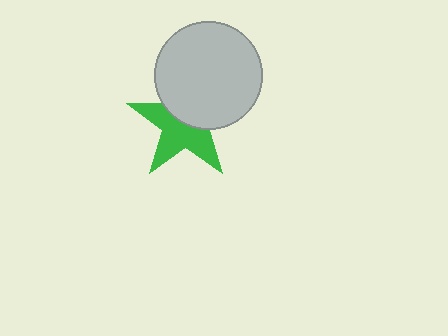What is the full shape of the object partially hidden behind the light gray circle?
The partially hidden object is a green star.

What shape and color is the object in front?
The object in front is a light gray circle.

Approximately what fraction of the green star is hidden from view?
Roughly 45% of the green star is hidden behind the light gray circle.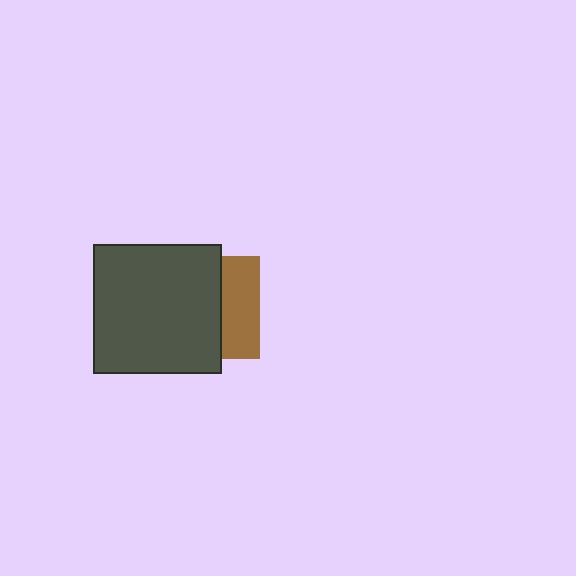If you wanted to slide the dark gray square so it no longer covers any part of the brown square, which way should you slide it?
Slide it left — that is the most direct way to separate the two shapes.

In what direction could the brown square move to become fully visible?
The brown square could move right. That would shift it out from behind the dark gray square entirely.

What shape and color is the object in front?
The object in front is a dark gray square.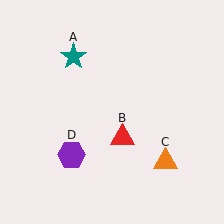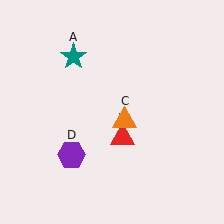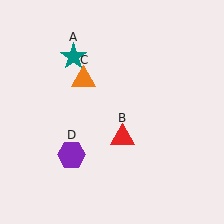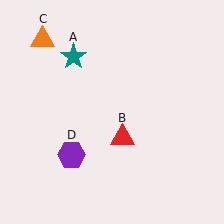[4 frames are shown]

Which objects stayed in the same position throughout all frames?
Teal star (object A) and red triangle (object B) and purple hexagon (object D) remained stationary.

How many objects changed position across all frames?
1 object changed position: orange triangle (object C).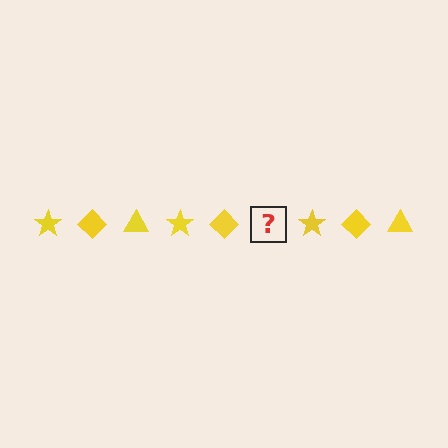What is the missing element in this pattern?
The missing element is a yellow triangle.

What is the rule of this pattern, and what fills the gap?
The rule is that the pattern cycles through star, diamond, triangle shapes in yellow. The gap should be filled with a yellow triangle.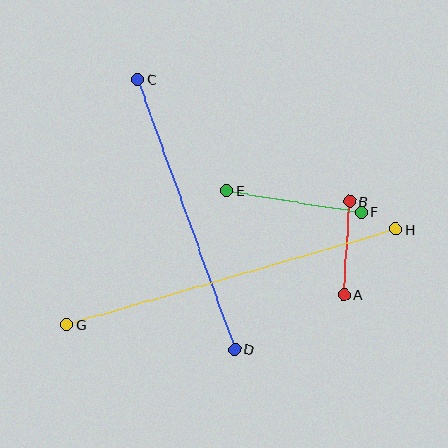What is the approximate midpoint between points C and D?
The midpoint is at approximately (186, 214) pixels.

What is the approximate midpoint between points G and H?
The midpoint is at approximately (231, 277) pixels.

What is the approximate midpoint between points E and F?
The midpoint is at approximately (294, 201) pixels.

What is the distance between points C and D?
The distance is approximately 287 pixels.